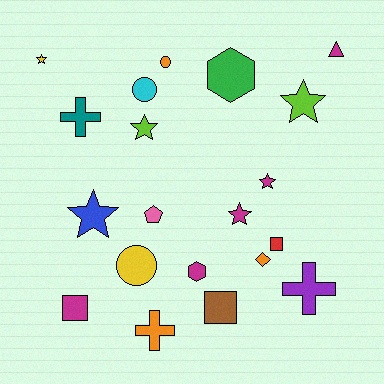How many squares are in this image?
There are 3 squares.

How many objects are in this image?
There are 20 objects.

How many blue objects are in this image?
There is 1 blue object.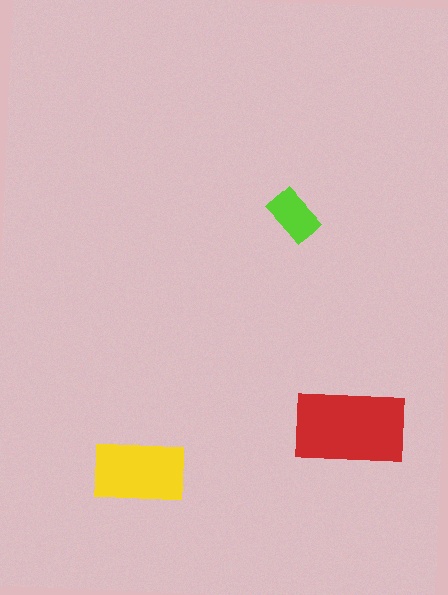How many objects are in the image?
There are 3 objects in the image.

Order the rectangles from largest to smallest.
the red one, the yellow one, the lime one.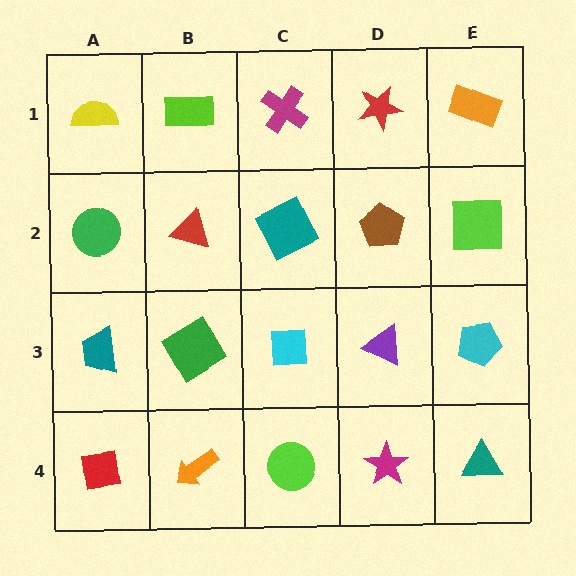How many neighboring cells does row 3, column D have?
4.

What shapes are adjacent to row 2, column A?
A yellow semicircle (row 1, column A), a teal trapezoid (row 3, column A), a red triangle (row 2, column B).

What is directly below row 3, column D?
A magenta star.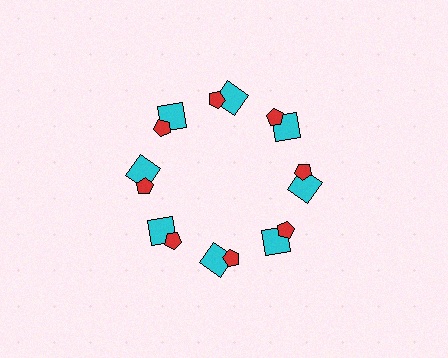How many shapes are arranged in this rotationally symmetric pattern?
There are 16 shapes, arranged in 8 groups of 2.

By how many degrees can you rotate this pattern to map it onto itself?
The pattern maps onto itself every 45 degrees of rotation.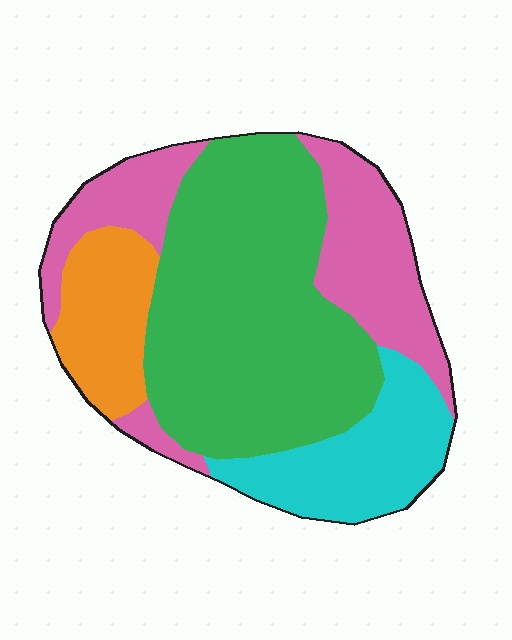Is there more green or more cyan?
Green.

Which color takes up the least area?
Orange, at roughly 10%.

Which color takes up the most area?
Green, at roughly 45%.